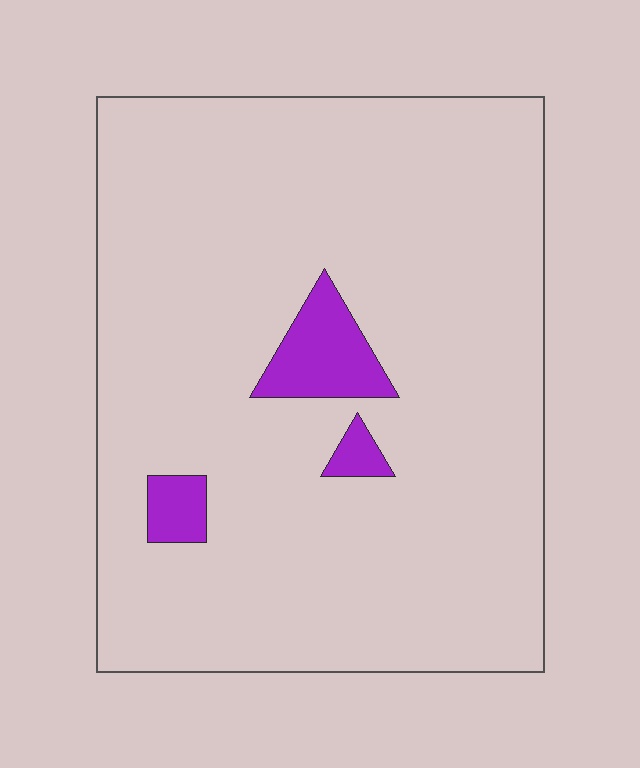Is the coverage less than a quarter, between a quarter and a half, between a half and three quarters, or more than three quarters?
Less than a quarter.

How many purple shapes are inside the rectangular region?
3.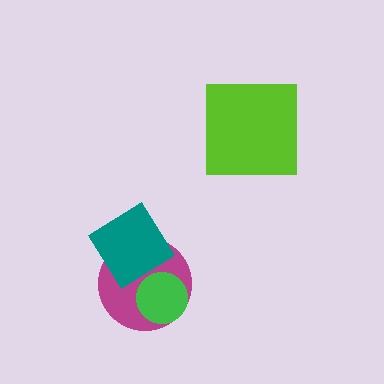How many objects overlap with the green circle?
2 objects overlap with the green circle.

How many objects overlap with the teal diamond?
2 objects overlap with the teal diamond.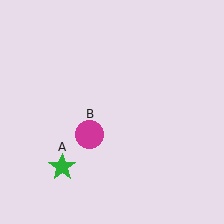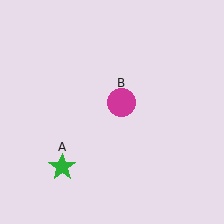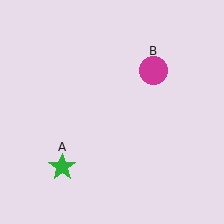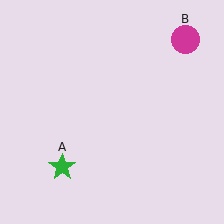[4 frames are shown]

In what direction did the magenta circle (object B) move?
The magenta circle (object B) moved up and to the right.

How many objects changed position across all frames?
1 object changed position: magenta circle (object B).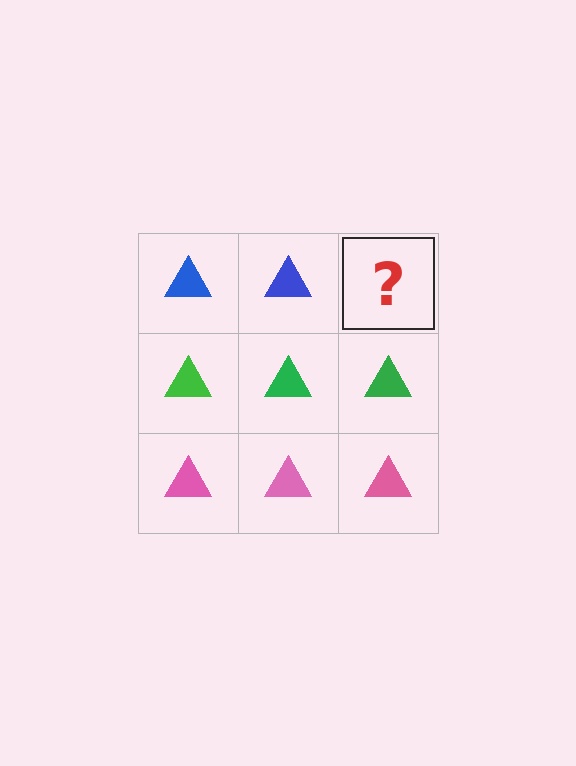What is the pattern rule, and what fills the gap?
The rule is that each row has a consistent color. The gap should be filled with a blue triangle.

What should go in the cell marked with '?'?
The missing cell should contain a blue triangle.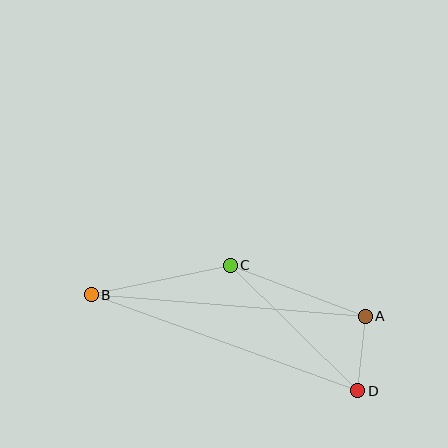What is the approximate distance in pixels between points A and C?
The distance between A and C is approximately 144 pixels.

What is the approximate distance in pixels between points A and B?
The distance between A and B is approximately 275 pixels.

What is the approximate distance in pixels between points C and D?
The distance between C and D is approximately 179 pixels.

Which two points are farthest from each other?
Points B and D are farthest from each other.